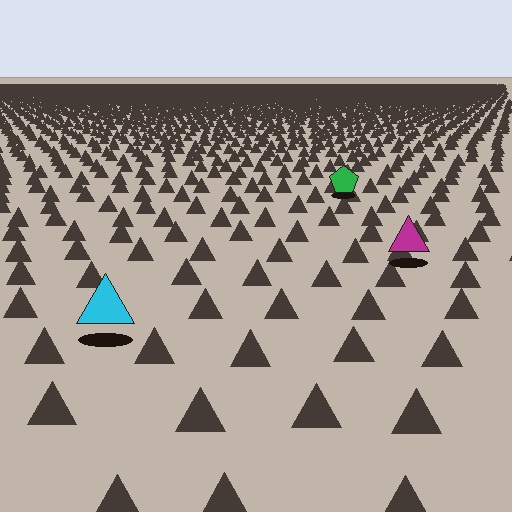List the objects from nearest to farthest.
From nearest to farthest: the cyan triangle, the magenta triangle, the green pentagon.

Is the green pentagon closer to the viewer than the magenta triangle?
No. The magenta triangle is closer — you can tell from the texture gradient: the ground texture is coarser near it.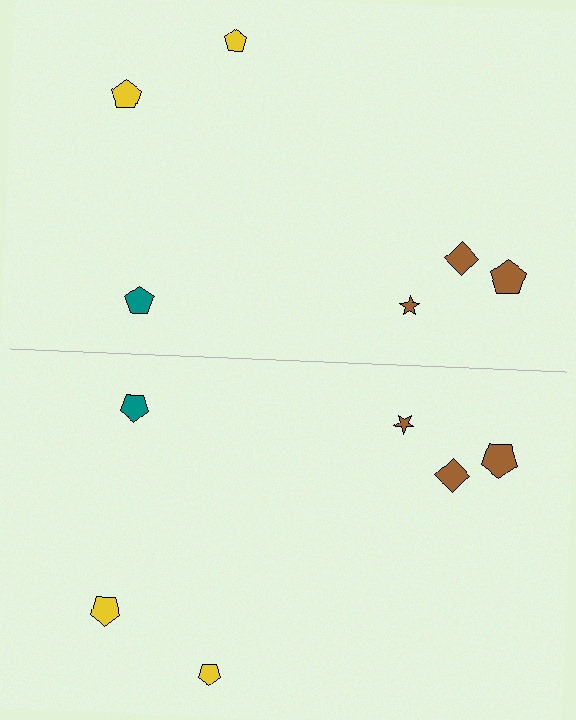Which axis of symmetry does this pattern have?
The pattern has a horizontal axis of symmetry running through the center of the image.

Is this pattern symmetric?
Yes, this pattern has bilateral (reflection) symmetry.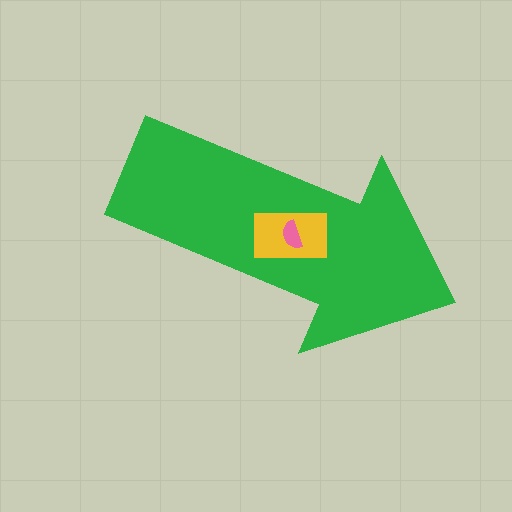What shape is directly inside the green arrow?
The yellow rectangle.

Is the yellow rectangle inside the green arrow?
Yes.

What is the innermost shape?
The pink semicircle.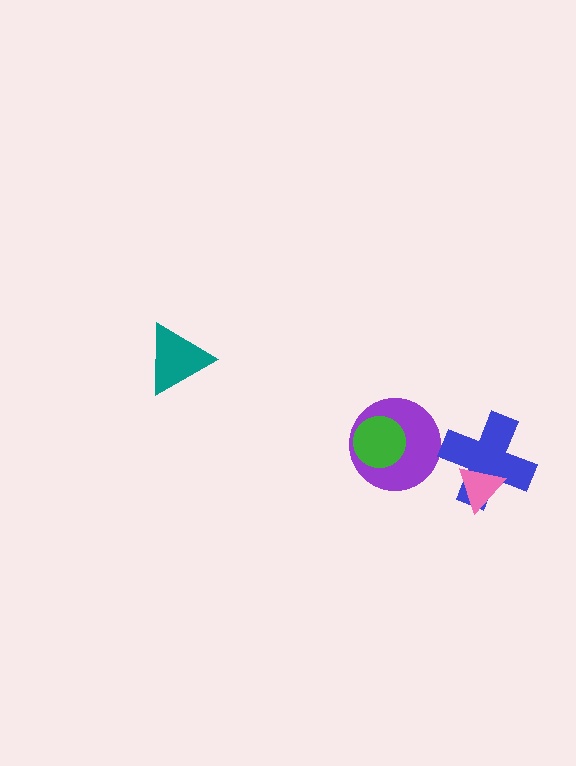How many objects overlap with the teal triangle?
0 objects overlap with the teal triangle.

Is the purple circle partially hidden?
Yes, it is partially covered by another shape.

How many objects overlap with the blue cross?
1 object overlaps with the blue cross.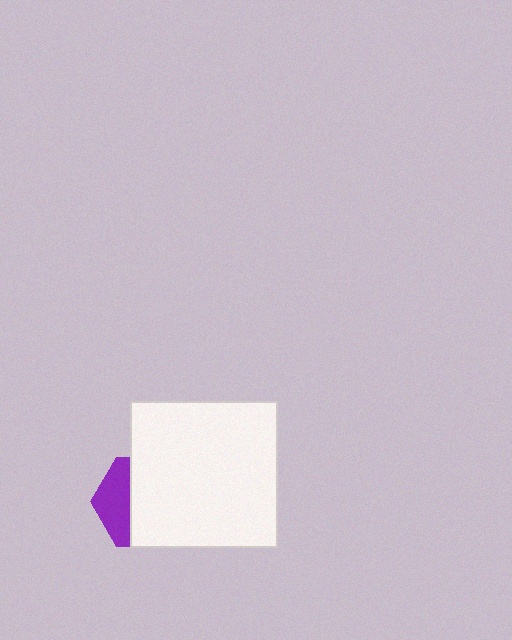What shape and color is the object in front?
The object in front is a white square.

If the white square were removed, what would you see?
You would see the complete purple hexagon.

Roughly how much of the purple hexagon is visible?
A small part of it is visible (roughly 34%).